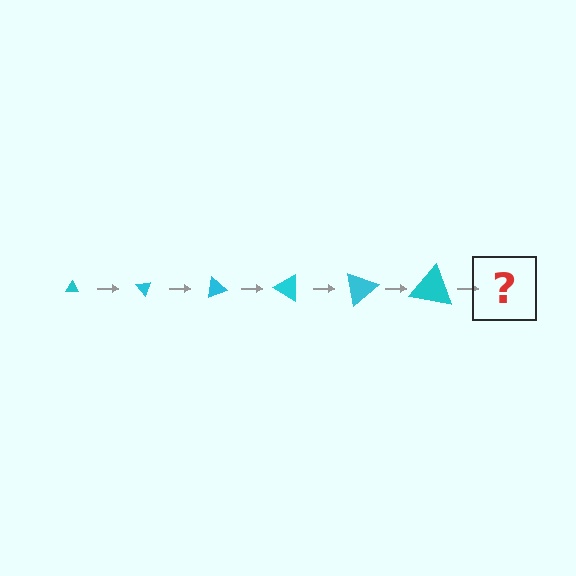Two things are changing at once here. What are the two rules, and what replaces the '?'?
The two rules are that the triangle grows larger each step and it rotates 50 degrees each step. The '?' should be a triangle, larger than the previous one and rotated 300 degrees from the start.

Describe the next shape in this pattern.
It should be a triangle, larger than the previous one and rotated 300 degrees from the start.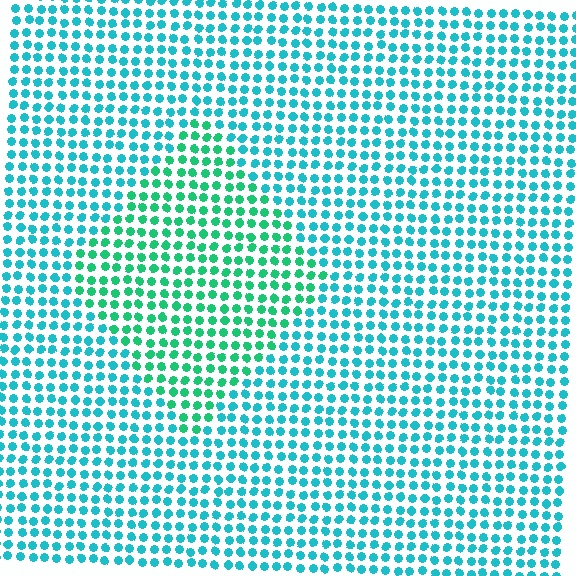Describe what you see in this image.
The image is filled with small cyan elements in a uniform arrangement. A diamond-shaped region is visible where the elements are tinted to a slightly different hue, forming a subtle color boundary.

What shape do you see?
I see a diamond.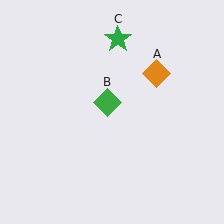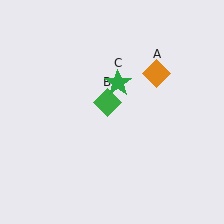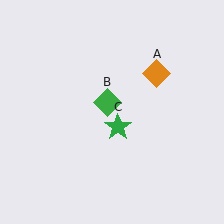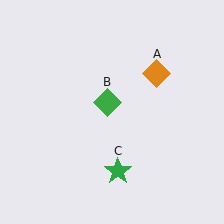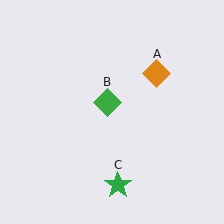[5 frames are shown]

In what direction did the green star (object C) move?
The green star (object C) moved down.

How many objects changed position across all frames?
1 object changed position: green star (object C).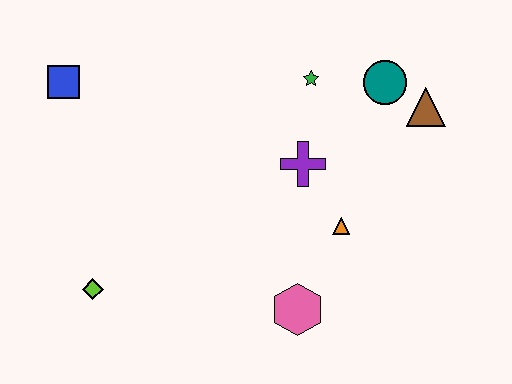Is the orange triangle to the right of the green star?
Yes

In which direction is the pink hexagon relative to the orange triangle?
The pink hexagon is below the orange triangle.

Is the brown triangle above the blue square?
No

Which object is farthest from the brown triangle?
The lime diamond is farthest from the brown triangle.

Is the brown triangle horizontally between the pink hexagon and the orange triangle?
No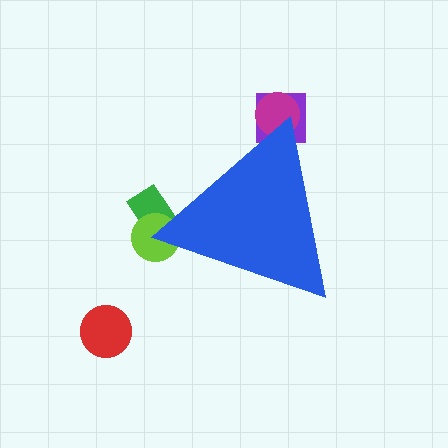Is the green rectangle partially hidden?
Yes, the green rectangle is partially hidden behind the blue triangle.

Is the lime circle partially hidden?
Yes, the lime circle is partially hidden behind the blue triangle.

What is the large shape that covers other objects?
A blue triangle.